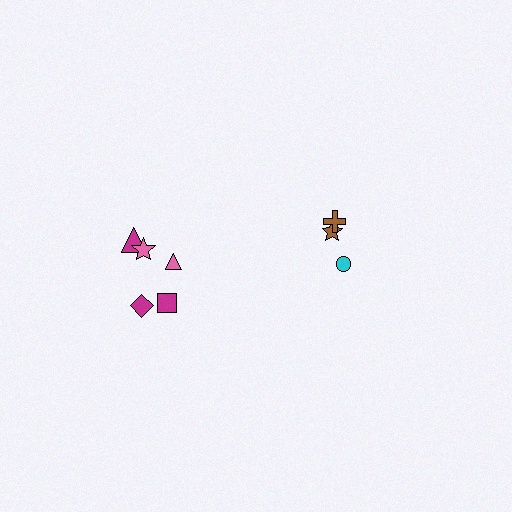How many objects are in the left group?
There are 5 objects.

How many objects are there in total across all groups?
There are 8 objects.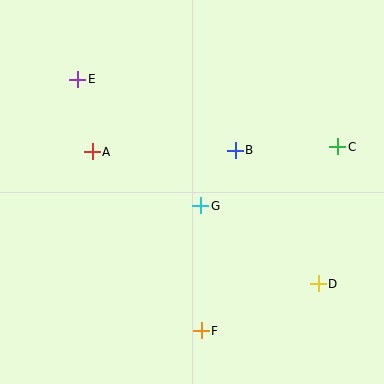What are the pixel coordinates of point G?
Point G is at (201, 206).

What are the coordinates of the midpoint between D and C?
The midpoint between D and C is at (328, 215).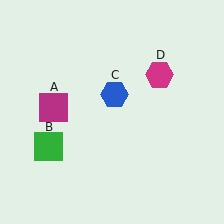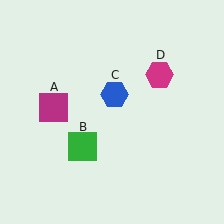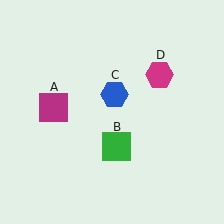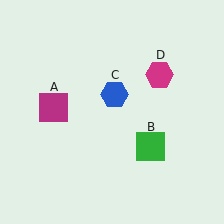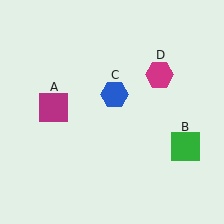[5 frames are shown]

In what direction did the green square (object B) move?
The green square (object B) moved right.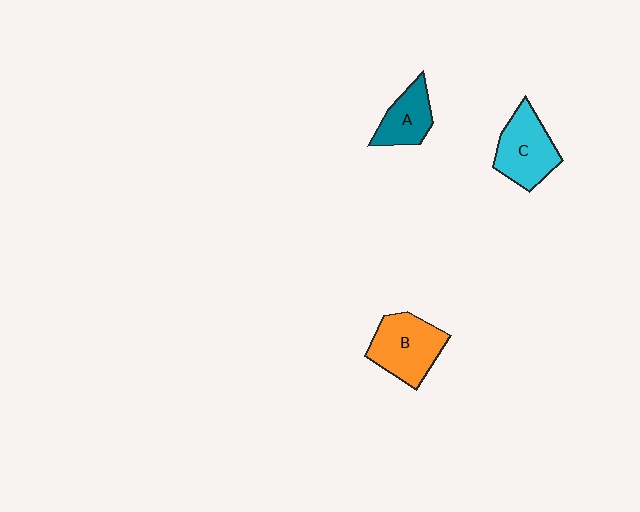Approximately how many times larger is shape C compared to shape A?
Approximately 1.4 times.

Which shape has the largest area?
Shape B (orange).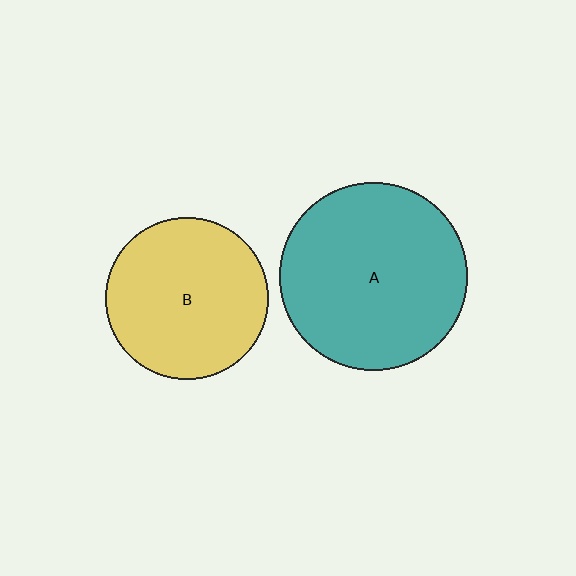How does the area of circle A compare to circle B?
Approximately 1.3 times.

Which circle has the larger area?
Circle A (teal).